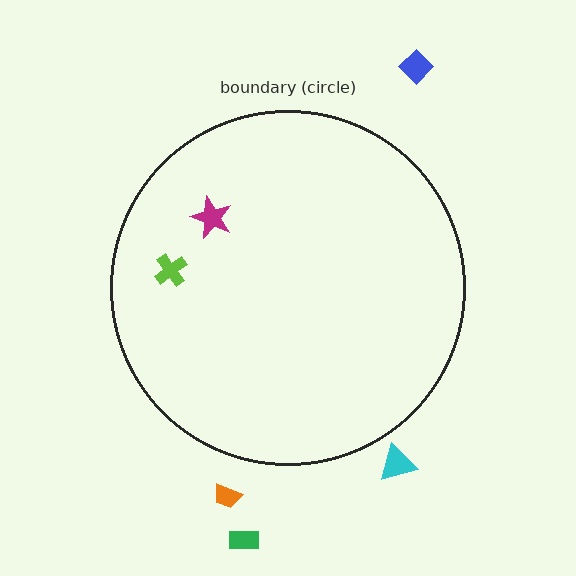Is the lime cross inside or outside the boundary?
Inside.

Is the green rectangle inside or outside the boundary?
Outside.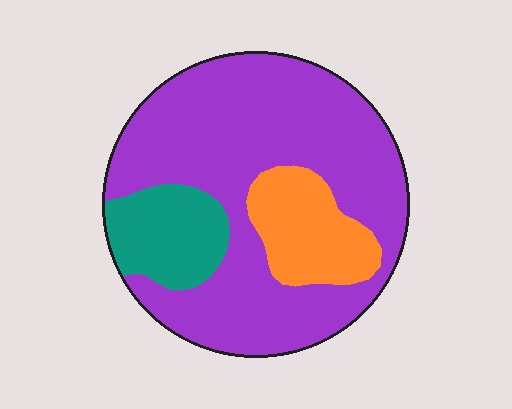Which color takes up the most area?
Purple, at roughly 70%.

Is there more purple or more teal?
Purple.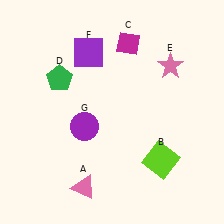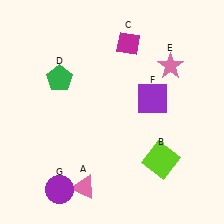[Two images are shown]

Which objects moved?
The objects that moved are: the purple square (F), the purple circle (G).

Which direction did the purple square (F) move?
The purple square (F) moved right.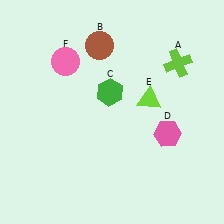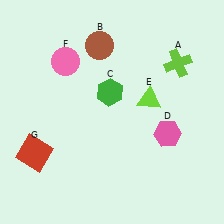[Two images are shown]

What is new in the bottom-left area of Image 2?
A red square (G) was added in the bottom-left area of Image 2.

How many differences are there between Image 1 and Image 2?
There is 1 difference between the two images.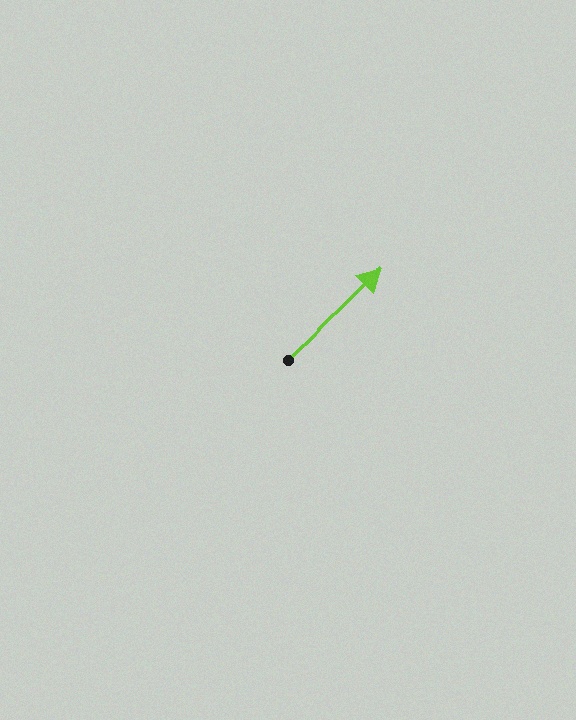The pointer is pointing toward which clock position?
Roughly 2 o'clock.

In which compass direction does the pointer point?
Northeast.